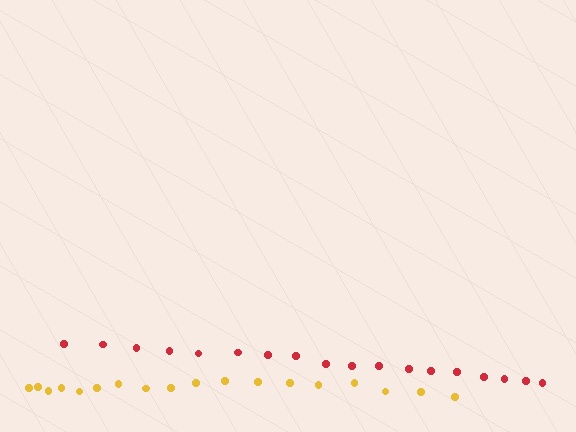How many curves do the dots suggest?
There are 2 distinct paths.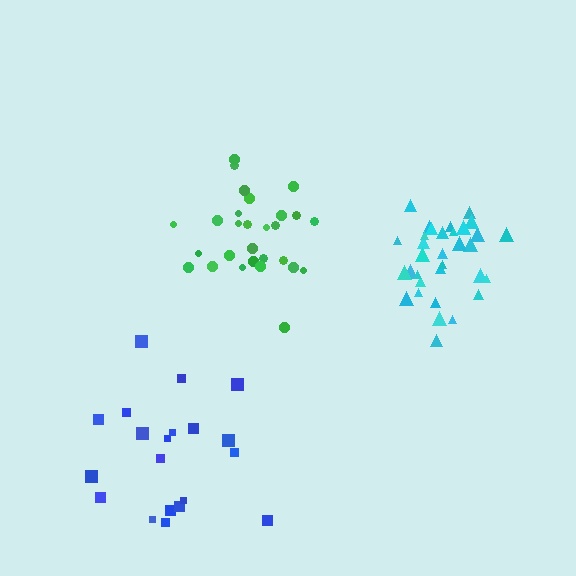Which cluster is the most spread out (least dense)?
Blue.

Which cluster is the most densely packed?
Cyan.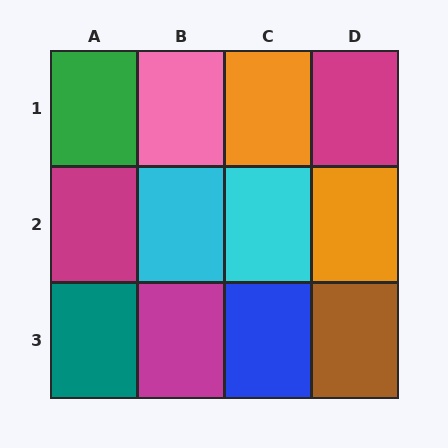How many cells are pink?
1 cell is pink.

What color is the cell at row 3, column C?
Blue.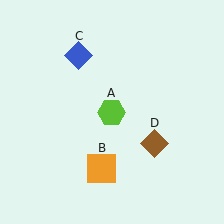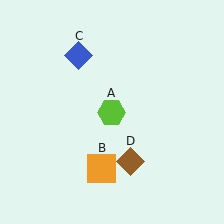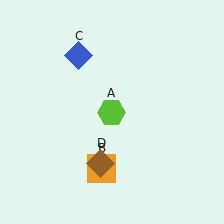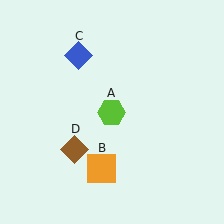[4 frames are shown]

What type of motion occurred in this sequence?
The brown diamond (object D) rotated clockwise around the center of the scene.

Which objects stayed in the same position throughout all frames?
Lime hexagon (object A) and orange square (object B) and blue diamond (object C) remained stationary.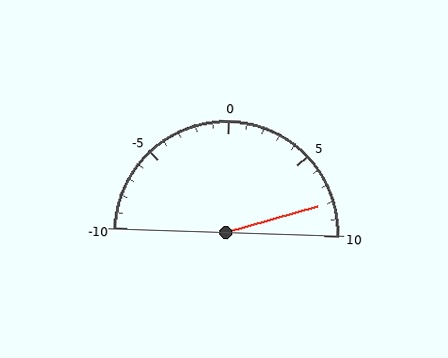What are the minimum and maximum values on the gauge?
The gauge ranges from -10 to 10.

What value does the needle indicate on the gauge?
The needle indicates approximately 8.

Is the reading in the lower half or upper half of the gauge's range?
The reading is in the upper half of the range (-10 to 10).